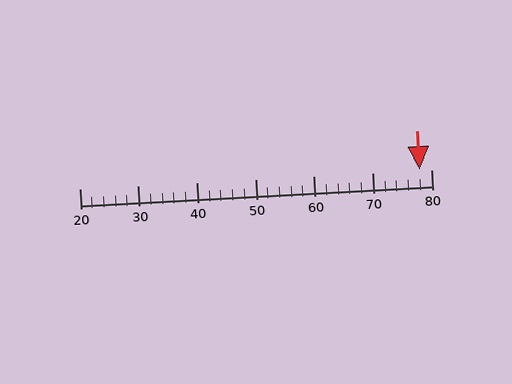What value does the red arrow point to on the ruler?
The red arrow points to approximately 78.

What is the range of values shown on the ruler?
The ruler shows values from 20 to 80.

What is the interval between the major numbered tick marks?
The major tick marks are spaced 10 units apart.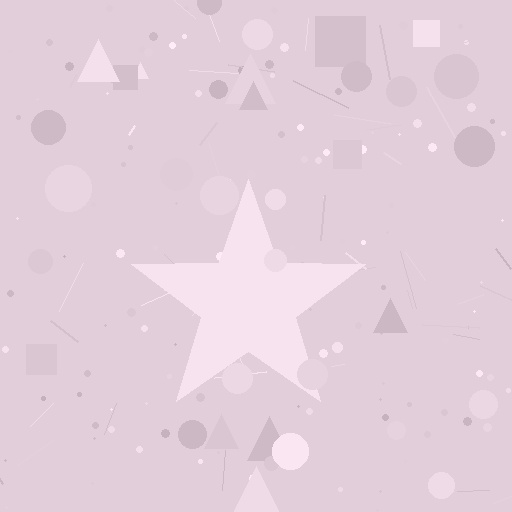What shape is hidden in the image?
A star is hidden in the image.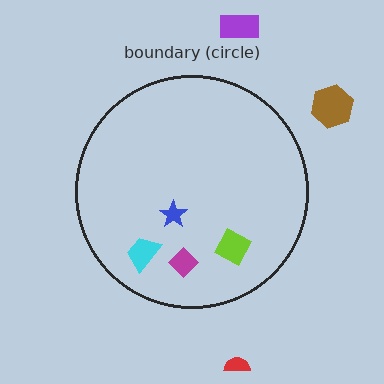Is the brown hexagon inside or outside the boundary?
Outside.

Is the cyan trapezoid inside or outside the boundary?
Inside.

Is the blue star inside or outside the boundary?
Inside.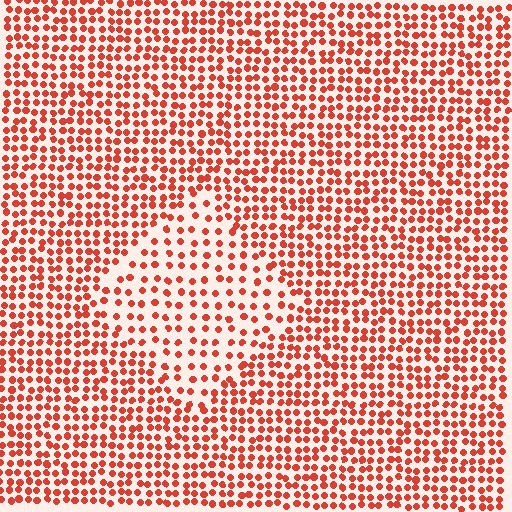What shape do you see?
I see a diamond.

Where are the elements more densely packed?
The elements are more densely packed outside the diamond boundary.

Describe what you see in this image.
The image contains small red elements arranged at two different densities. A diamond-shaped region is visible where the elements are less densely packed than the surrounding area.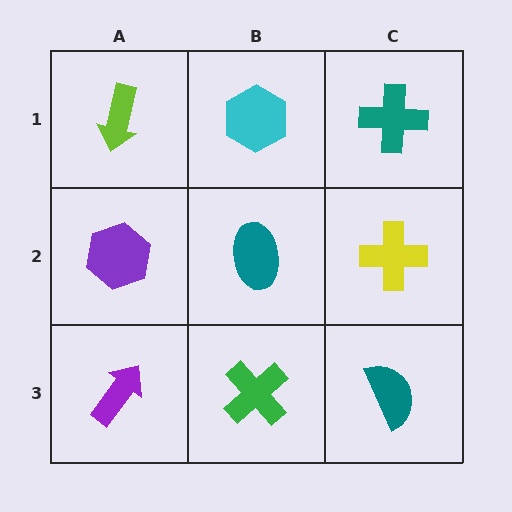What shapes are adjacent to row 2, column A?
A lime arrow (row 1, column A), a purple arrow (row 3, column A), a teal ellipse (row 2, column B).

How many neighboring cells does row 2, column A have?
3.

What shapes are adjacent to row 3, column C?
A yellow cross (row 2, column C), a green cross (row 3, column B).